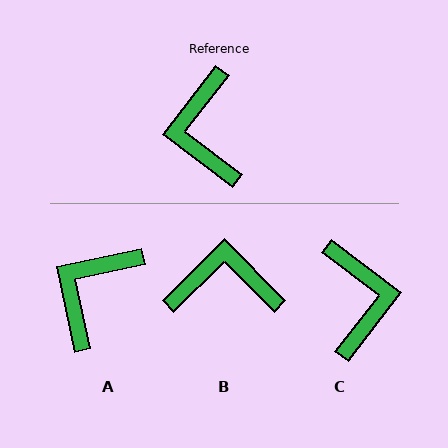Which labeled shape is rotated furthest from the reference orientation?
C, about 180 degrees away.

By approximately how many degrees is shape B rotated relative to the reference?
Approximately 98 degrees clockwise.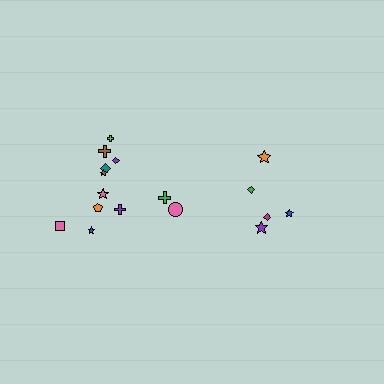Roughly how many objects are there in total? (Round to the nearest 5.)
Roughly 15 objects in total.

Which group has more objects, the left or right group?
The left group.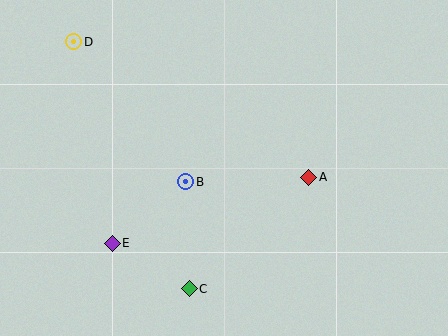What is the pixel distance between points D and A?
The distance between D and A is 271 pixels.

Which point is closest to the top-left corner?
Point D is closest to the top-left corner.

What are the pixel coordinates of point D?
Point D is at (74, 42).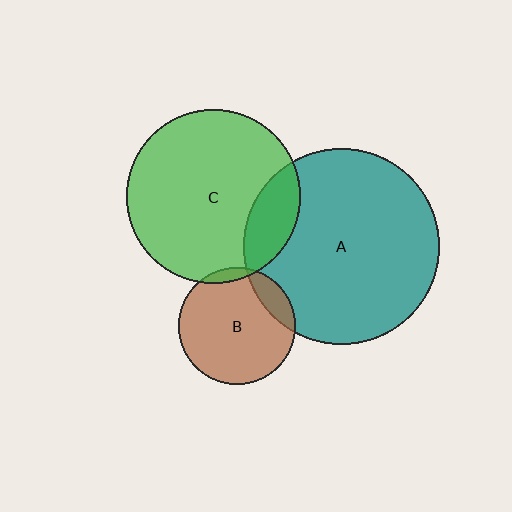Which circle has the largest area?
Circle A (teal).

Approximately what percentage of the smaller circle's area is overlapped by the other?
Approximately 15%.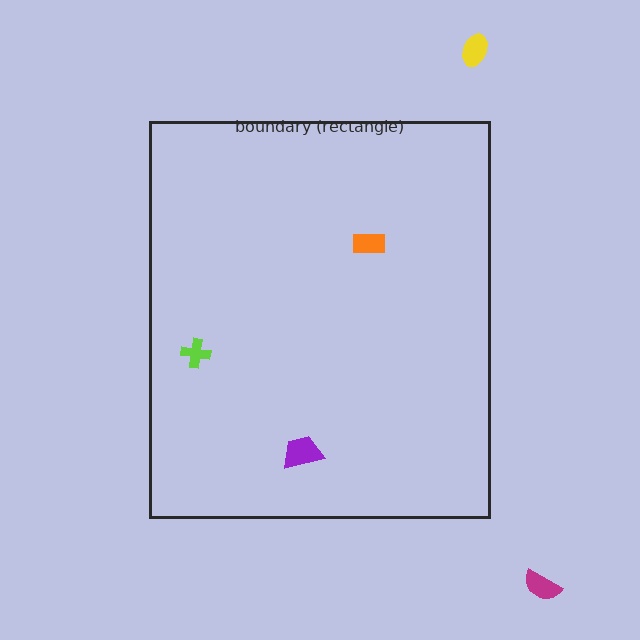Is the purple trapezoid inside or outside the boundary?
Inside.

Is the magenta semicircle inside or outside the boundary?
Outside.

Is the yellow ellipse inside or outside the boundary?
Outside.